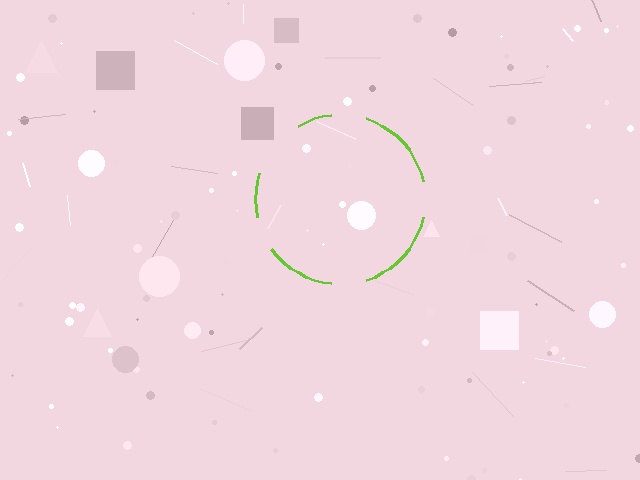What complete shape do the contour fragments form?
The contour fragments form a circle.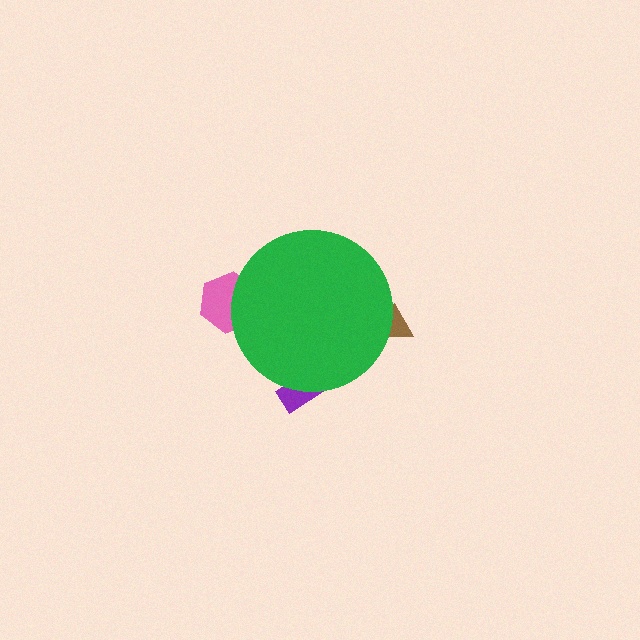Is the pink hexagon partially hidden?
Yes, the pink hexagon is partially hidden behind the green circle.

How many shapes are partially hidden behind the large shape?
3 shapes are partially hidden.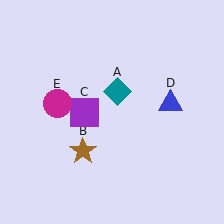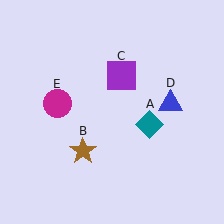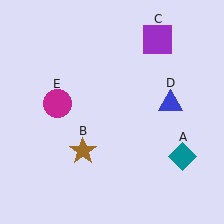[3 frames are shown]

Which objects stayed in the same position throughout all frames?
Brown star (object B) and blue triangle (object D) and magenta circle (object E) remained stationary.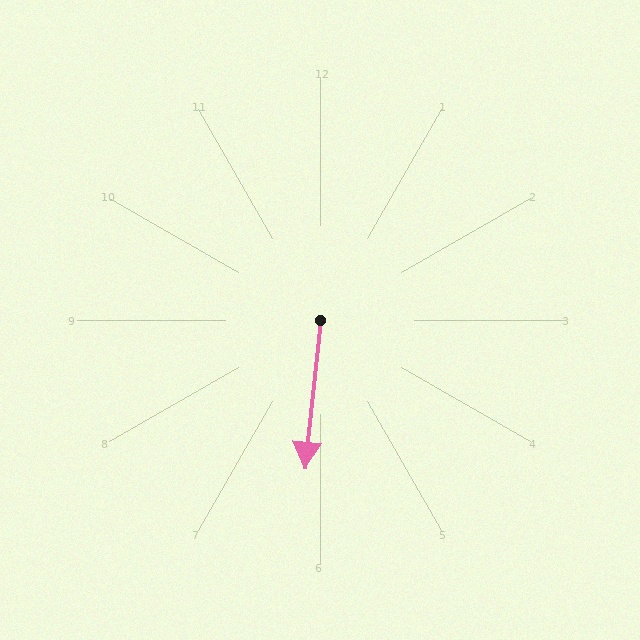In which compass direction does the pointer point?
South.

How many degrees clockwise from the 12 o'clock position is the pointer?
Approximately 186 degrees.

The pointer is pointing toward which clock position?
Roughly 6 o'clock.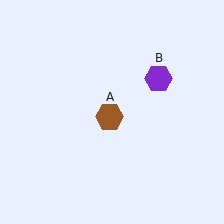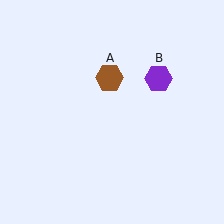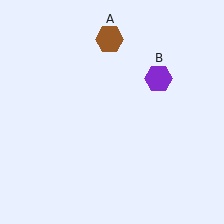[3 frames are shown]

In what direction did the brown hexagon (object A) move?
The brown hexagon (object A) moved up.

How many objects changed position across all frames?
1 object changed position: brown hexagon (object A).